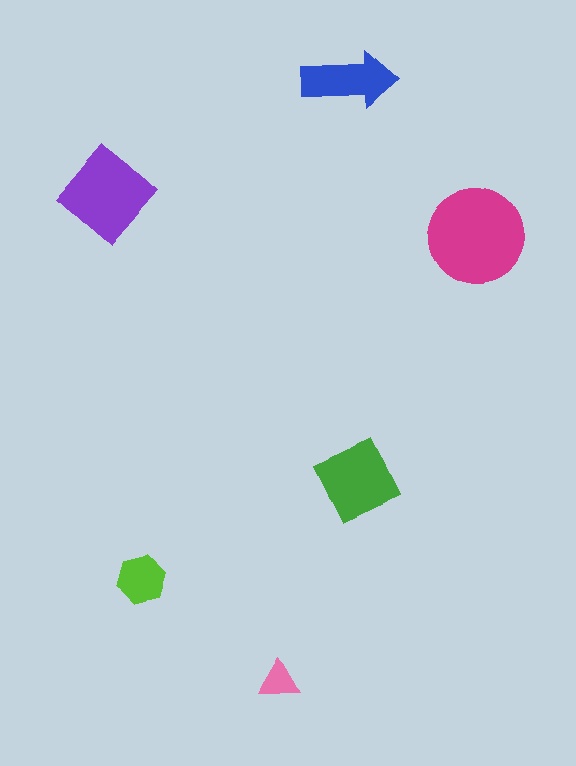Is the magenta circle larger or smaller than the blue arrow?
Larger.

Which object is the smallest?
The pink triangle.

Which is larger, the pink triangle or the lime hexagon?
The lime hexagon.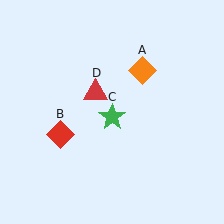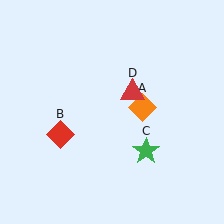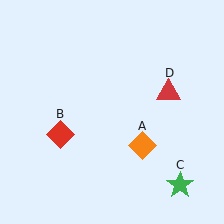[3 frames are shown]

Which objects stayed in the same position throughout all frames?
Red diamond (object B) remained stationary.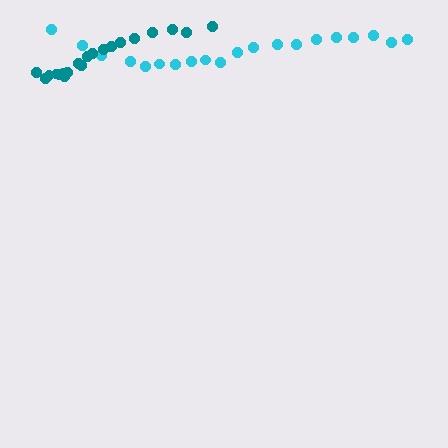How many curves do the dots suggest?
There are 2 distinct paths.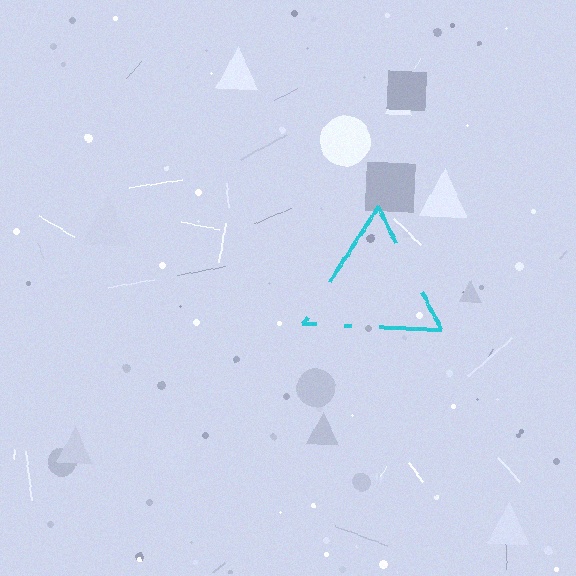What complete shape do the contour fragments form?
The contour fragments form a triangle.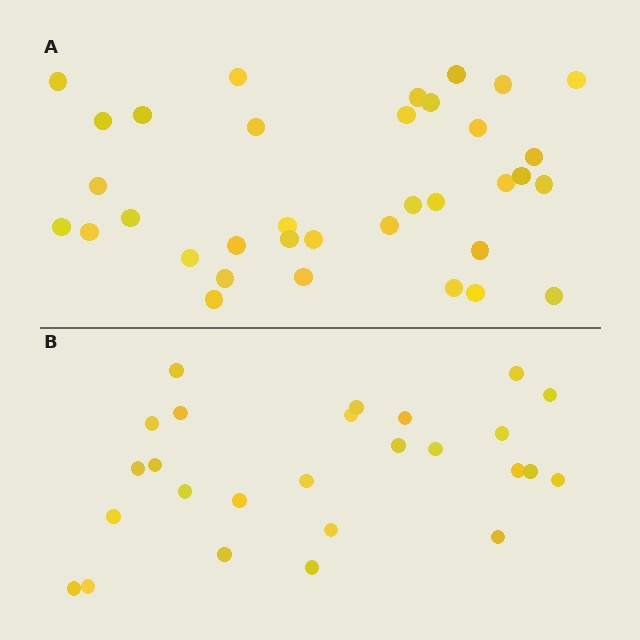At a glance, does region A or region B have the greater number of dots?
Region A (the top region) has more dots.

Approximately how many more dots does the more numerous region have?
Region A has roughly 8 or so more dots than region B.